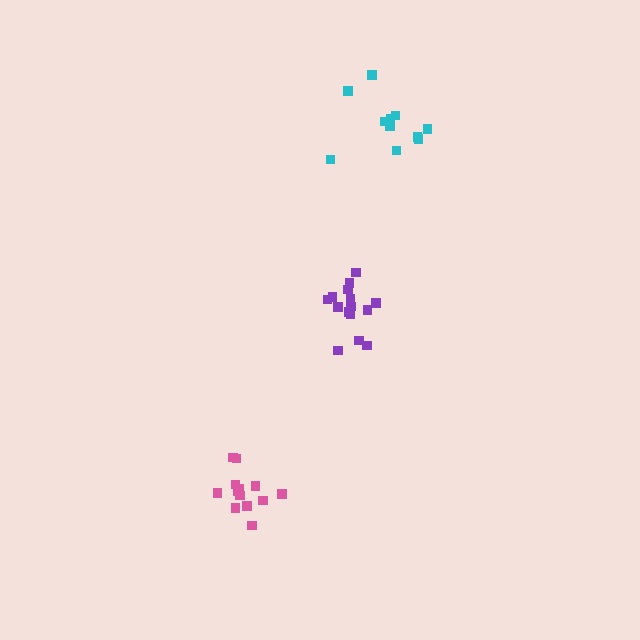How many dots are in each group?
Group 1: 15 dots, Group 2: 11 dots, Group 3: 13 dots (39 total).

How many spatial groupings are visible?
There are 3 spatial groupings.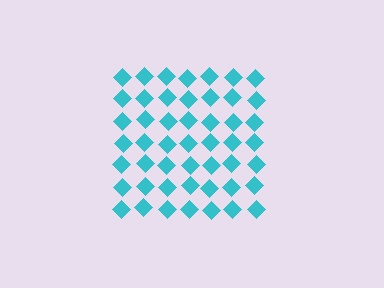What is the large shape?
The large shape is a square.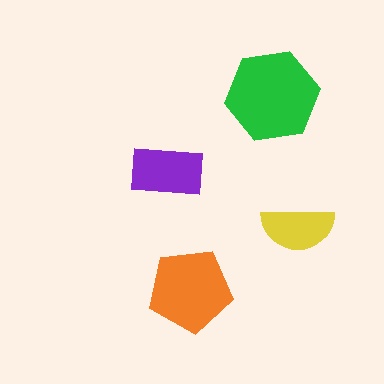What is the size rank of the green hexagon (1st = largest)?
1st.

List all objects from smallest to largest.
The yellow semicircle, the purple rectangle, the orange pentagon, the green hexagon.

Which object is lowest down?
The orange pentagon is bottommost.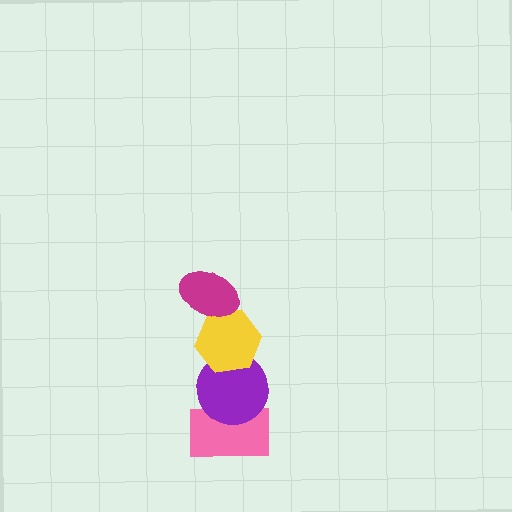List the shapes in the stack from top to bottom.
From top to bottom: the magenta ellipse, the yellow hexagon, the purple circle, the pink rectangle.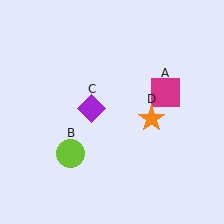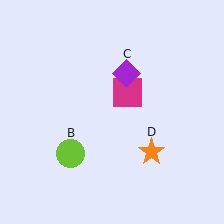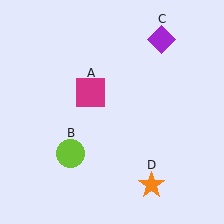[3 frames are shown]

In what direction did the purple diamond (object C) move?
The purple diamond (object C) moved up and to the right.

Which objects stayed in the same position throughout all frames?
Lime circle (object B) remained stationary.